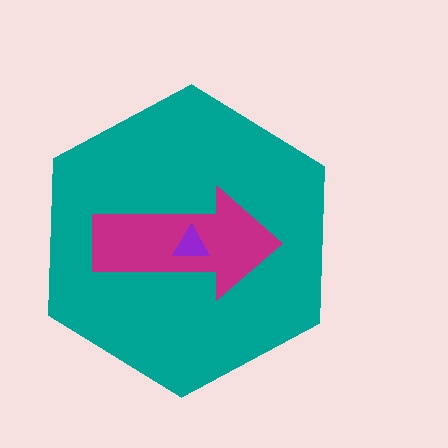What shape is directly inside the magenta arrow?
The purple triangle.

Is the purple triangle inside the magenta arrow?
Yes.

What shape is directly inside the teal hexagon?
The magenta arrow.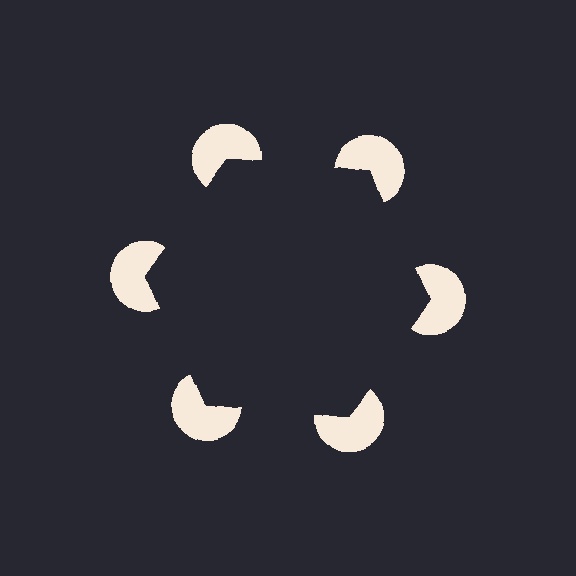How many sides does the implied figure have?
6 sides.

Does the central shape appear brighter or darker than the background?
It typically appears slightly darker than the background, even though no actual brightness change is drawn.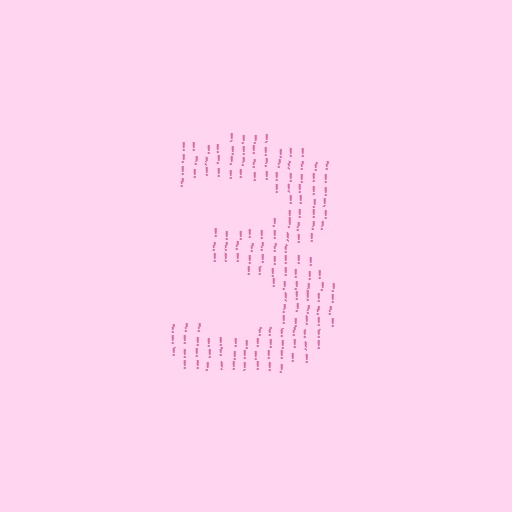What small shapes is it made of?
It is made of small exclamation marks.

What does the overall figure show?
The overall figure shows the digit 3.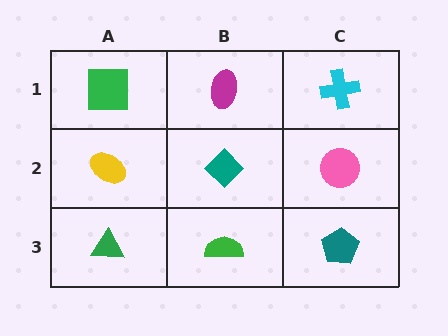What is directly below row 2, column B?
A green semicircle.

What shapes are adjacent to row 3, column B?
A teal diamond (row 2, column B), a green triangle (row 3, column A), a teal pentagon (row 3, column C).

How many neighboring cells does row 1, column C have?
2.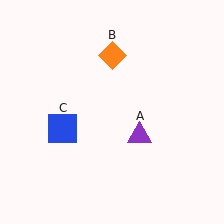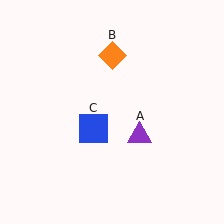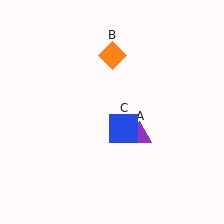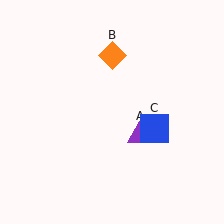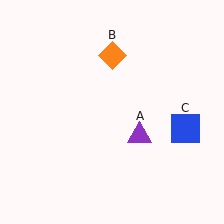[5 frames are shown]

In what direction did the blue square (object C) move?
The blue square (object C) moved right.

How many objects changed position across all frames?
1 object changed position: blue square (object C).